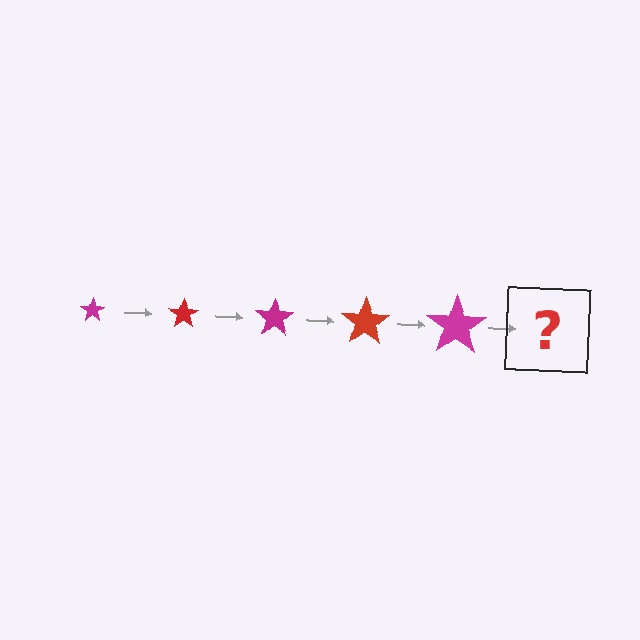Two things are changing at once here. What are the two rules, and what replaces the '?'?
The two rules are that the star grows larger each step and the color cycles through magenta and red. The '?' should be a red star, larger than the previous one.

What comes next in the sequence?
The next element should be a red star, larger than the previous one.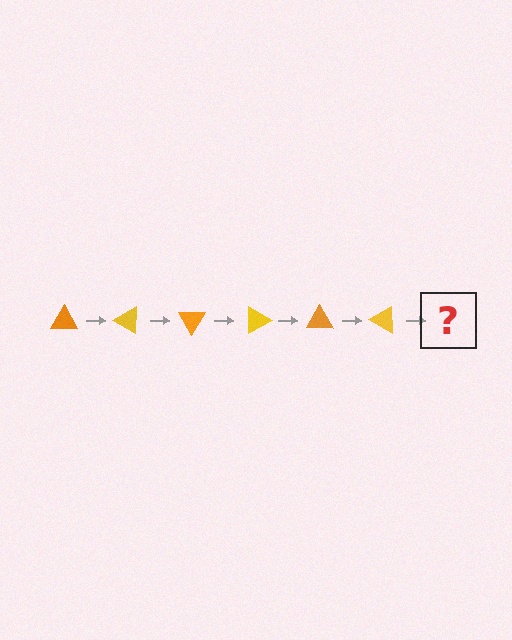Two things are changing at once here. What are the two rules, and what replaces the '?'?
The two rules are that it rotates 30 degrees each step and the color cycles through orange and yellow. The '?' should be an orange triangle, rotated 180 degrees from the start.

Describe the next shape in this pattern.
It should be an orange triangle, rotated 180 degrees from the start.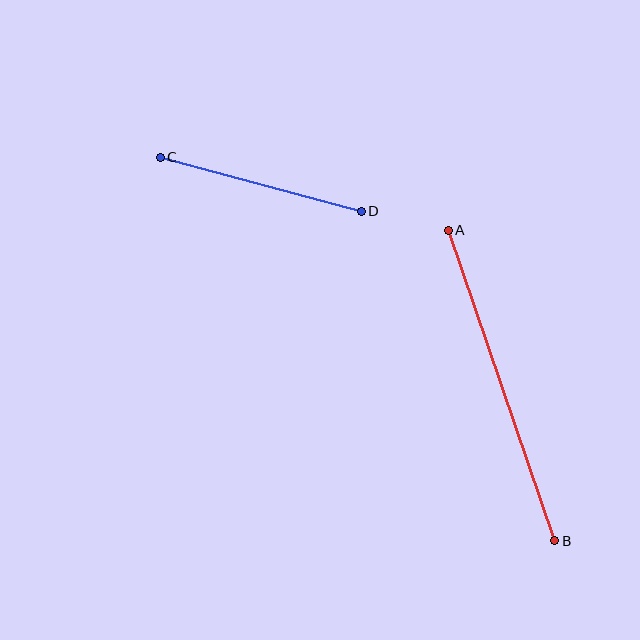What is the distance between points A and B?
The distance is approximately 328 pixels.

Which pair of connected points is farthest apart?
Points A and B are farthest apart.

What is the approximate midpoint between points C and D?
The midpoint is at approximately (261, 184) pixels.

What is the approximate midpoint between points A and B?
The midpoint is at approximately (501, 386) pixels.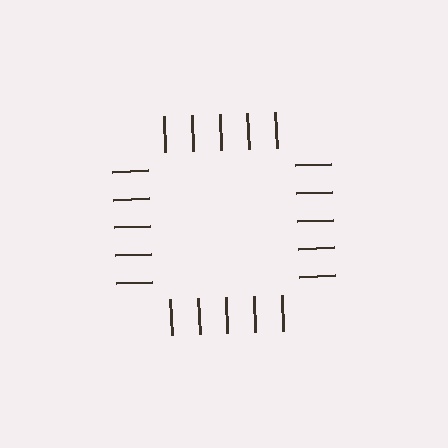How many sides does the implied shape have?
4 sides — the line-ends trace a square.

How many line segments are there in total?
20 — 5 along each of the 4 edges.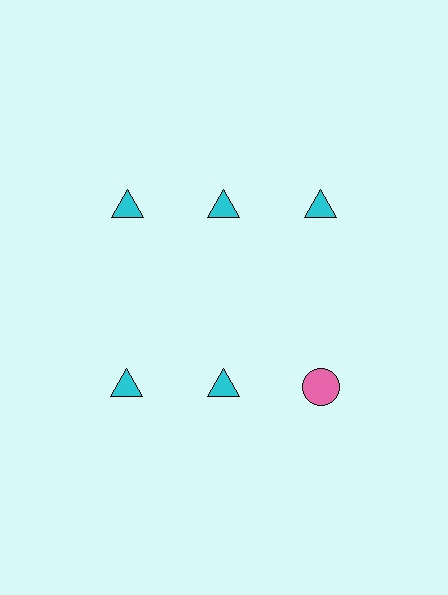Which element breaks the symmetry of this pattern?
The pink circle in the second row, center column breaks the symmetry. All other shapes are cyan triangles.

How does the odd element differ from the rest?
It differs in both color (pink instead of cyan) and shape (circle instead of triangle).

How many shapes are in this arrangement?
There are 6 shapes arranged in a grid pattern.